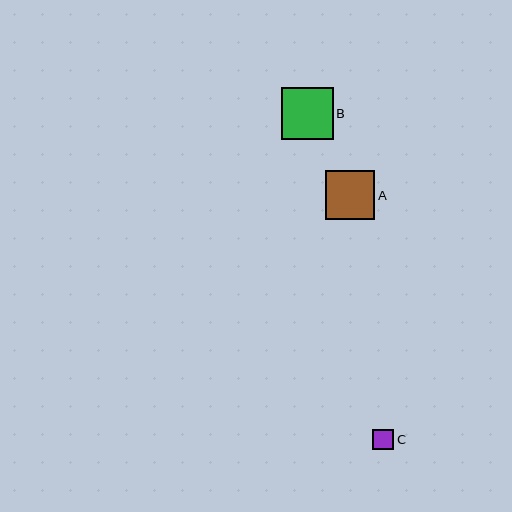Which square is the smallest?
Square C is the smallest with a size of approximately 21 pixels.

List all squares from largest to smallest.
From largest to smallest: B, A, C.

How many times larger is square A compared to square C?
Square A is approximately 2.4 times the size of square C.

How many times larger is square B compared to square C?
Square B is approximately 2.5 times the size of square C.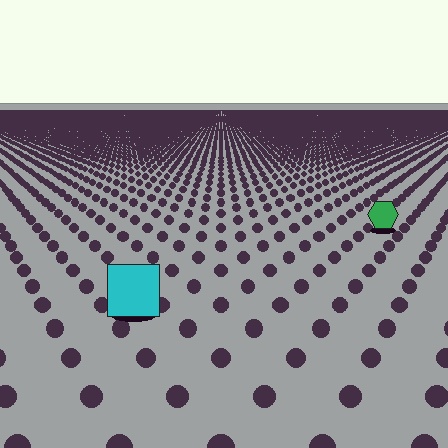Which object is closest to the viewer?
The cyan square is closest. The texture marks near it are larger and more spread out.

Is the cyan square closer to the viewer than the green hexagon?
Yes. The cyan square is closer — you can tell from the texture gradient: the ground texture is coarser near it.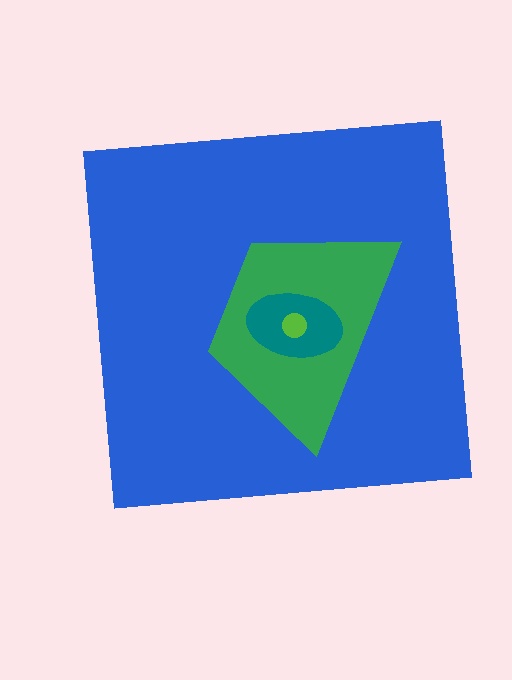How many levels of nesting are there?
4.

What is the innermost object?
The lime circle.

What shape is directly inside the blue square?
The green trapezoid.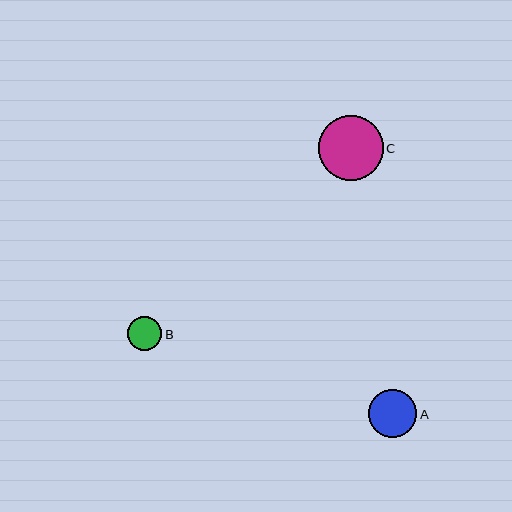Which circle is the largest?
Circle C is the largest with a size of approximately 65 pixels.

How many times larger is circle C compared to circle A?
Circle C is approximately 1.4 times the size of circle A.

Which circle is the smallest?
Circle B is the smallest with a size of approximately 35 pixels.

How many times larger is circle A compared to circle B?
Circle A is approximately 1.4 times the size of circle B.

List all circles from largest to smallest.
From largest to smallest: C, A, B.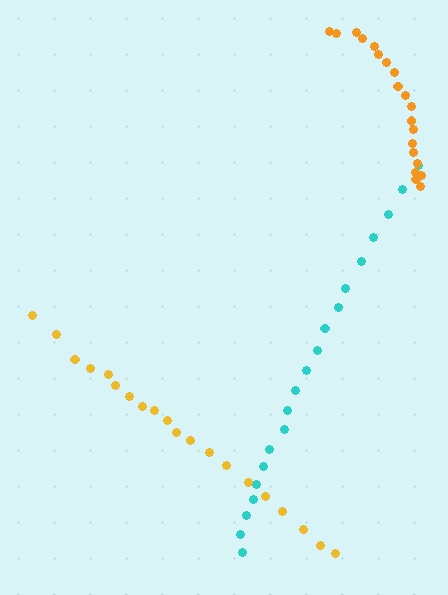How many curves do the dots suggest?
There are 3 distinct paths.